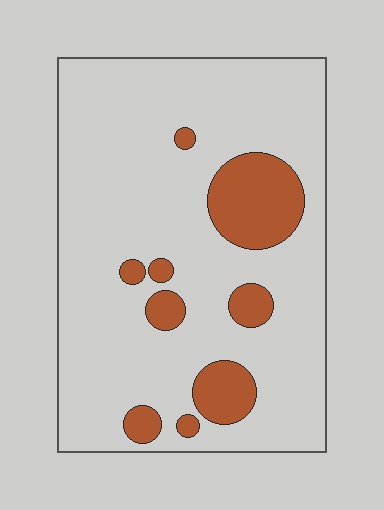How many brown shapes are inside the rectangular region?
9.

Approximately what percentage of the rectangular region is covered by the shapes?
Approximately 15%.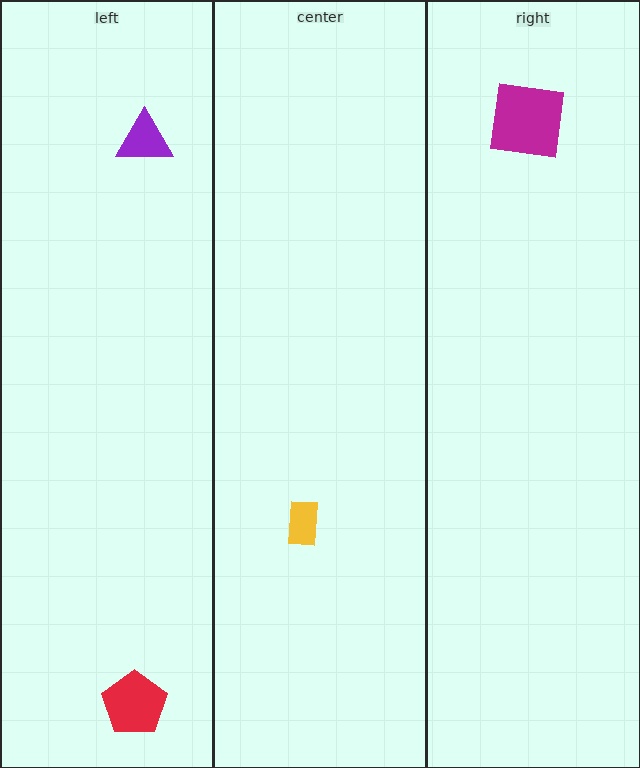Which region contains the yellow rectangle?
The center region.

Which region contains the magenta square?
The right region.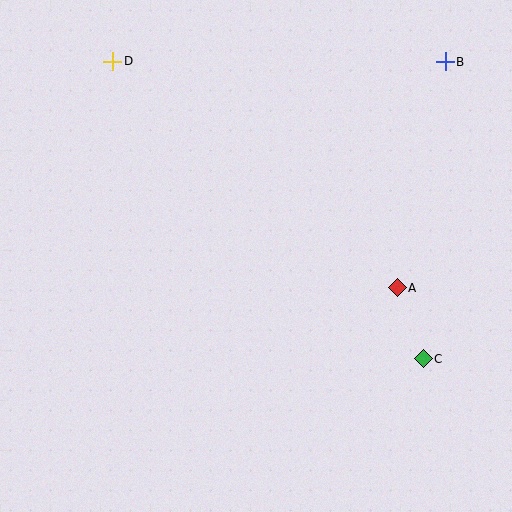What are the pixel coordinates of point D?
Point D is at (113, 61).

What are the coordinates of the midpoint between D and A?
The midpoint between D and A is at (255, 174).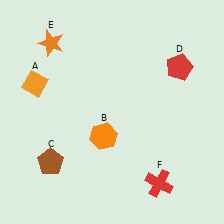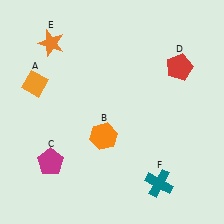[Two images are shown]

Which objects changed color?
C changed from brown to magenta. F changed from red to teal.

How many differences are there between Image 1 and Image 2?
There are 2 differences between the two images.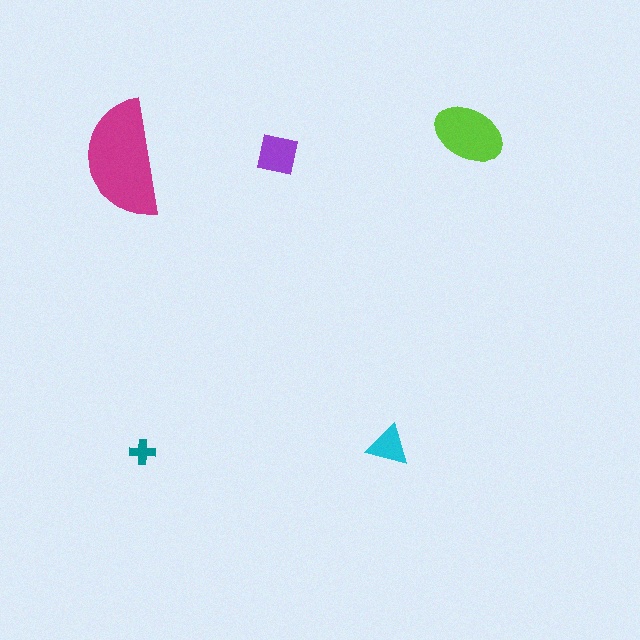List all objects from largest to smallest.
The magenta semicircle, the lime ellipse, the purple square, the cyan triangle, the teal cross.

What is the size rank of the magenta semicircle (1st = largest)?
1st.